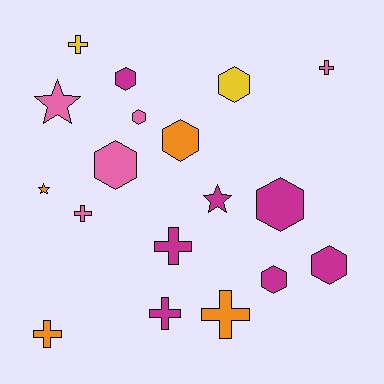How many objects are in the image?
There are 18 objects.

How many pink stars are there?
There is 1 pink star.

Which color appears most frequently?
Magenta, with 7 objects.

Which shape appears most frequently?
Hexagon, with 8 objects.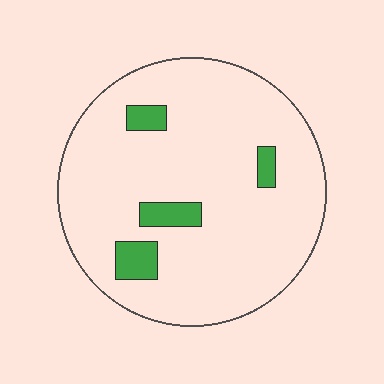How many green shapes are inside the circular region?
4.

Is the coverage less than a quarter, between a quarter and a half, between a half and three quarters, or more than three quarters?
Less than a quarter.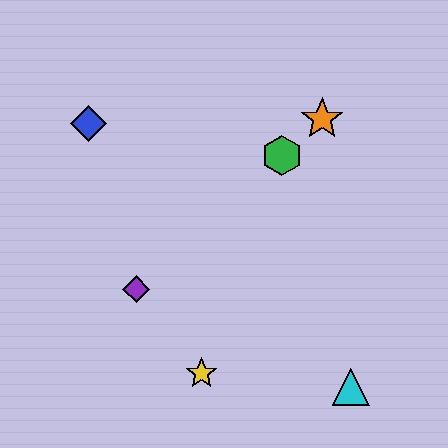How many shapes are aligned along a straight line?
4 shapes (the red diamond, the green hexagon, the purple diamond, the orange star) are aligned along a straight line.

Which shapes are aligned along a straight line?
The red diamond, the green hexagon, the purple diamond, the orange star are aligned along a straight line.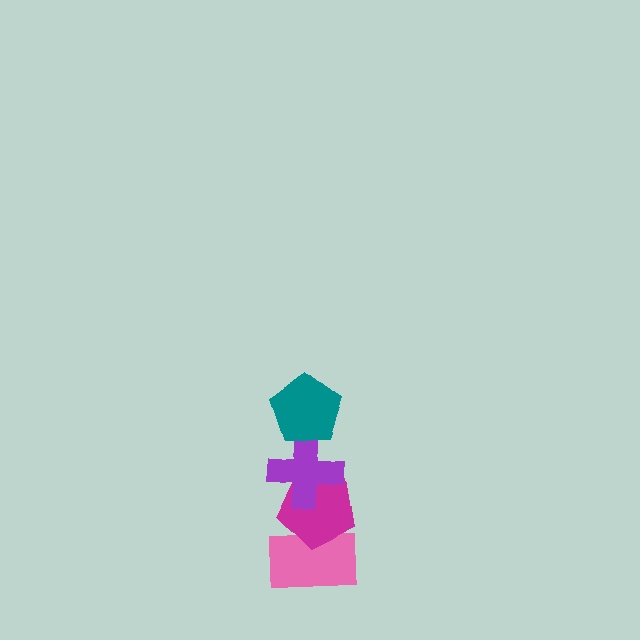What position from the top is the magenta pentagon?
The magenta pentagon is 3rd from the top.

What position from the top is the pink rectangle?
The pink rectangle is 4th from the top.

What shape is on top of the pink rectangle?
The magenta pentagon is on top of the pink rectangle.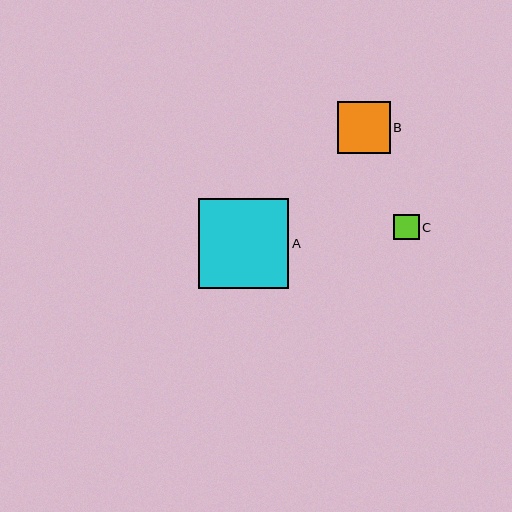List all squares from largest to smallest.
From largest to smallest: A, B, C.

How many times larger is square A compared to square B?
Square A is approximately 1.7 times the size of square B.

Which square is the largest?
Square A is the largest with a size of approximately 90 pixels.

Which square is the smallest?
Square C is the smallest with a size of approximately 25 pixels.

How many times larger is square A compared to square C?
Square A is approximately 3.6 times the size of square C.